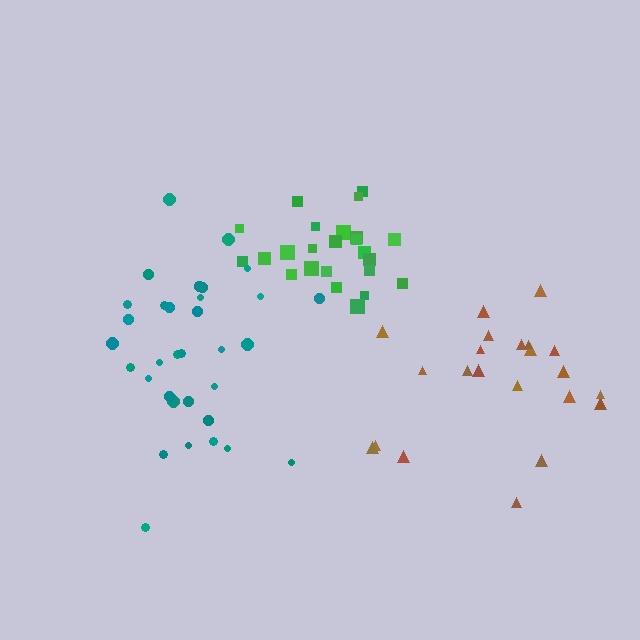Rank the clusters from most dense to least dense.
green, teal, brown.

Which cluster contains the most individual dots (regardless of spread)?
Teal (34).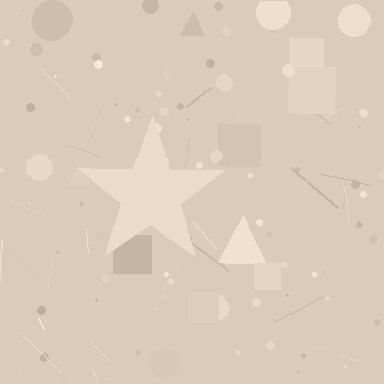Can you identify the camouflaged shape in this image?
The camouflaged shape is a star.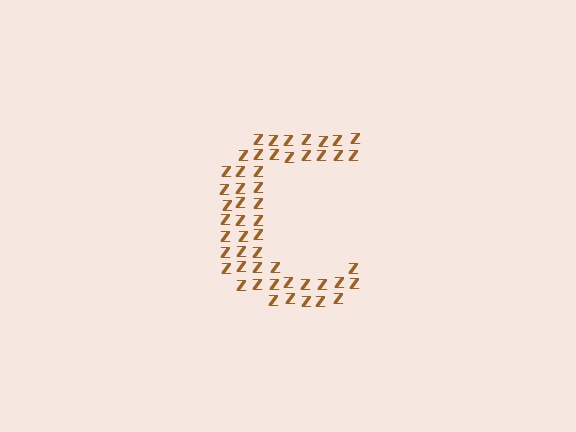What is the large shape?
The large shape is the letter C.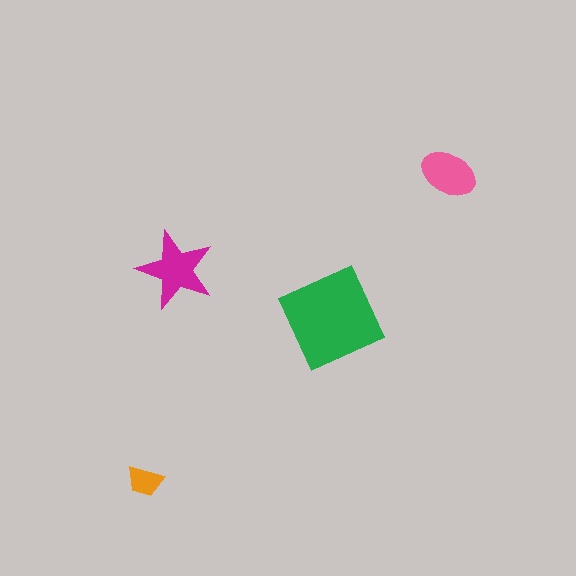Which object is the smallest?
The orange trapezoid.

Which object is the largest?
The green square.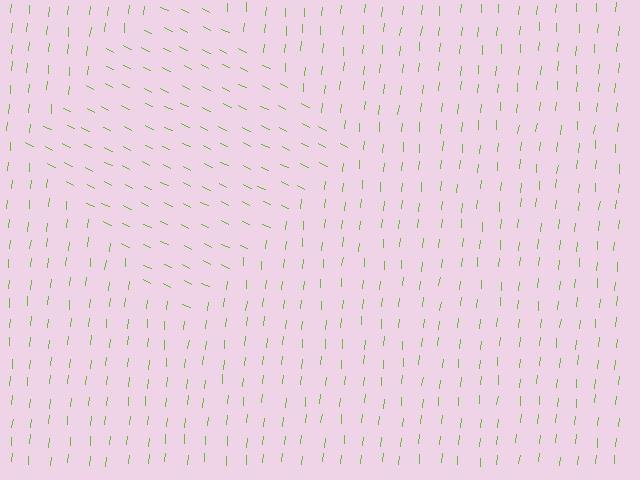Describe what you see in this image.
The image is filled with small lime line segments. A diamond region in the image has lines oriented differently from the surrounding lines, creating a visible texture boundary.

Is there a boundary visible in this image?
Yes, there is a texture boundary formed by a change in line orientation.